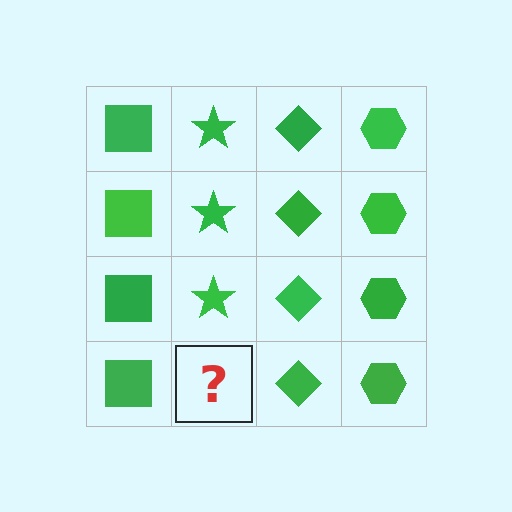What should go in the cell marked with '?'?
The missing cell should contain a green star.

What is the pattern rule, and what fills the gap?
The rule is that each column has a consistent shape. The gap should be filled with a green star.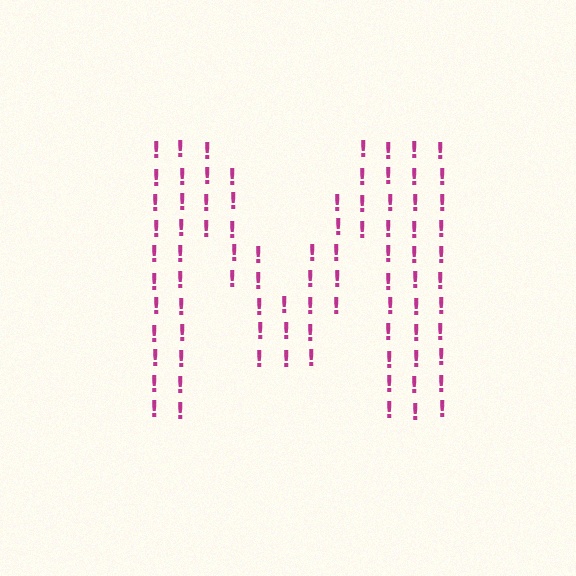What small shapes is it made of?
It is made of small exclamation marks.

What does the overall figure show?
The overall figure shows the letter M.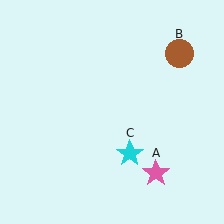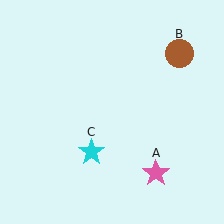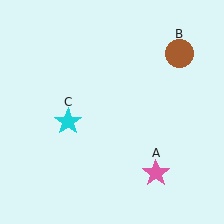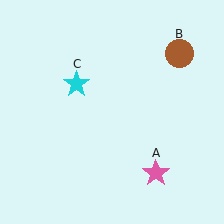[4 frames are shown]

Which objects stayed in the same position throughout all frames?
Pink star (object A) and brown circle (object B) remained stationary.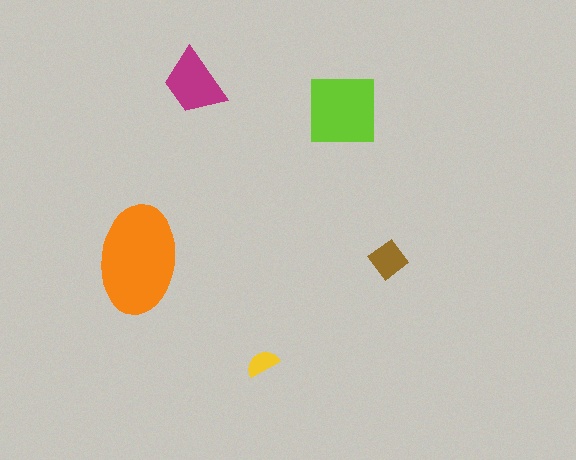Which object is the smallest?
The yellow semicircle.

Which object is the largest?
The orange ellipse.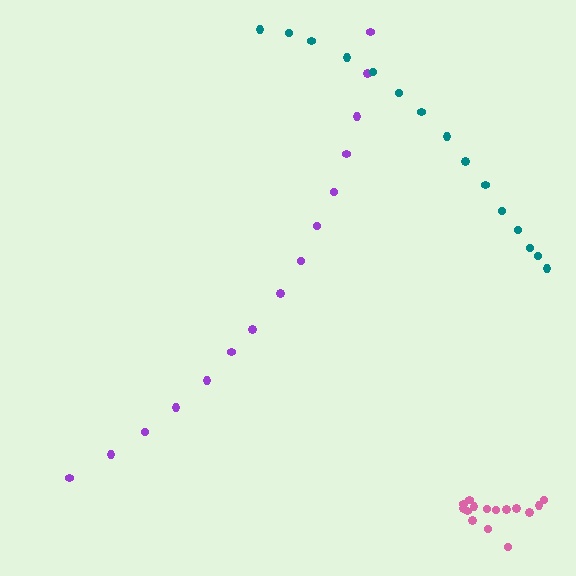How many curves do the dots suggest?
There are 3 distinct paths.